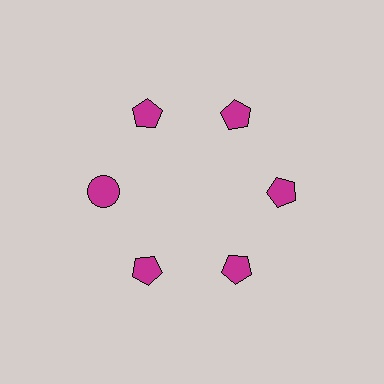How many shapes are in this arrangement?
There are 6 shapes arranged in a ring pattern.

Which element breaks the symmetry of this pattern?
The magenta circle at roughly the 9 o'clock position breaks the symmetry. All other shapes are magenta pentagons.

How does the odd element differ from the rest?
It has a different shape: circle instead of pentagon.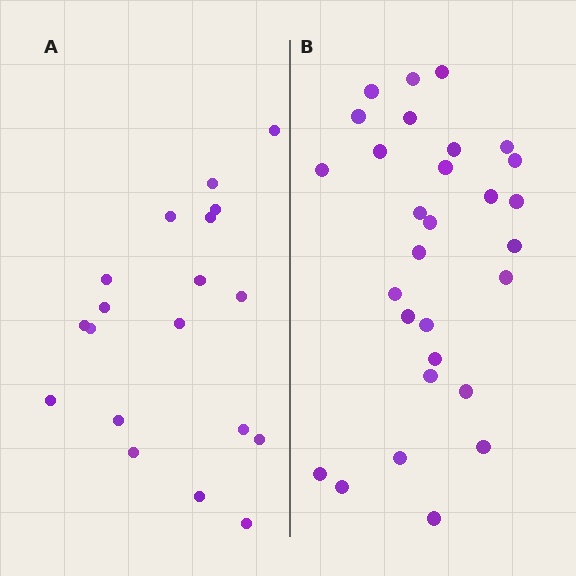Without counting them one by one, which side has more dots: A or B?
Region B (the right region) has more dots.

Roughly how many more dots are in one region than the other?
Region B has roughly 10 or so more dots than region A.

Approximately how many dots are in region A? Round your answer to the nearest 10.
About 20 dots. (The exact count is 19, which rounds to 20.)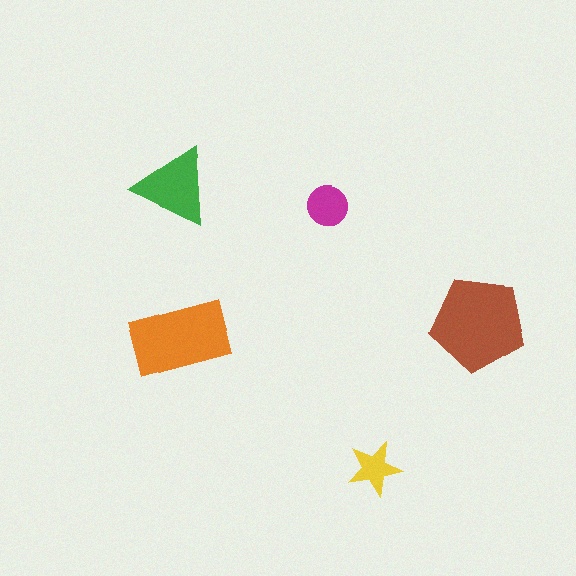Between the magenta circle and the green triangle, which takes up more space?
The green triangle.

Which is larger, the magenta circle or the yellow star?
The magenta circle.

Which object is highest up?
The green triangle is topmost.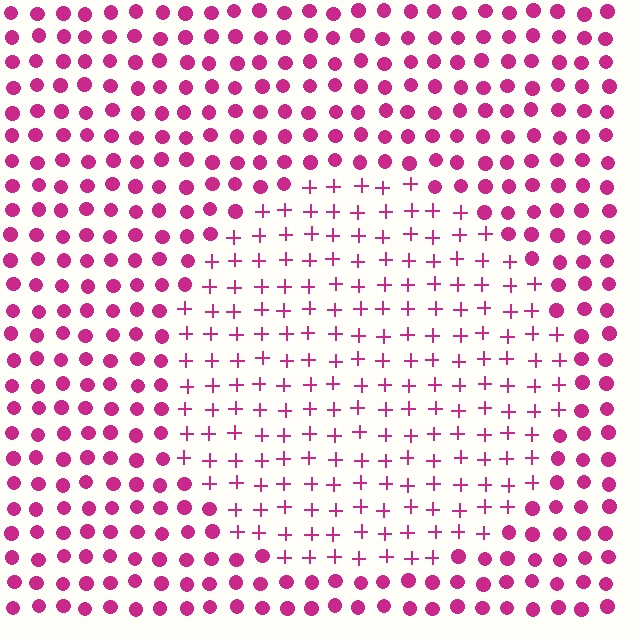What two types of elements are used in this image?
The image uses plus signs inside the circle region and circles outside it.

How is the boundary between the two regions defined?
The boundary is defined by a change in element shape: plus signs inside vs. circles outside. All elements share the same color and spacing.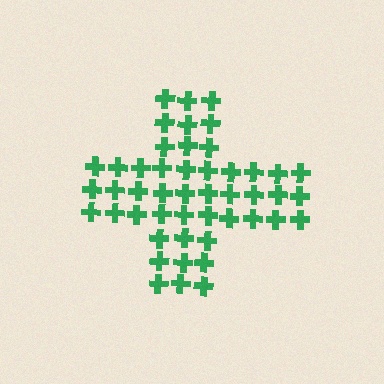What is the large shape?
The large shape is a cross.